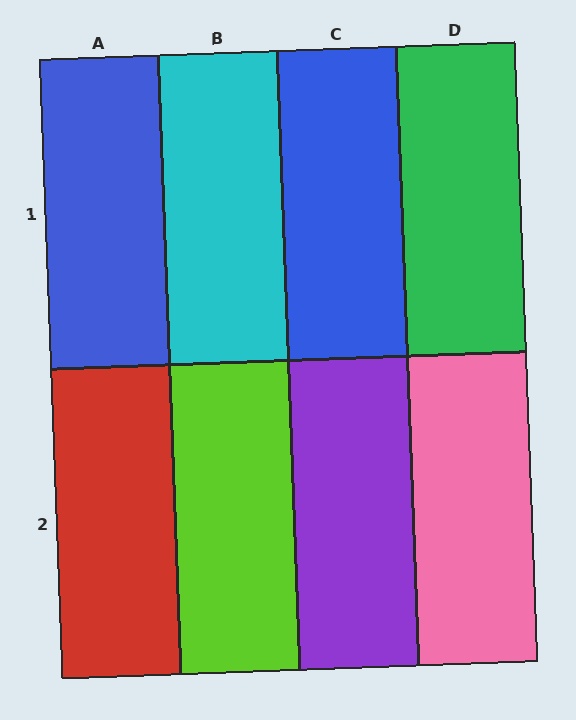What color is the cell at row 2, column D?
Pink.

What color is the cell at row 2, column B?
Lime.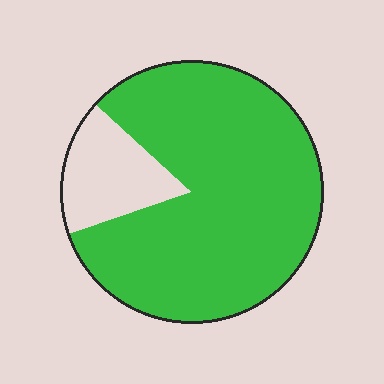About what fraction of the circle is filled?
About five sixths (5/6).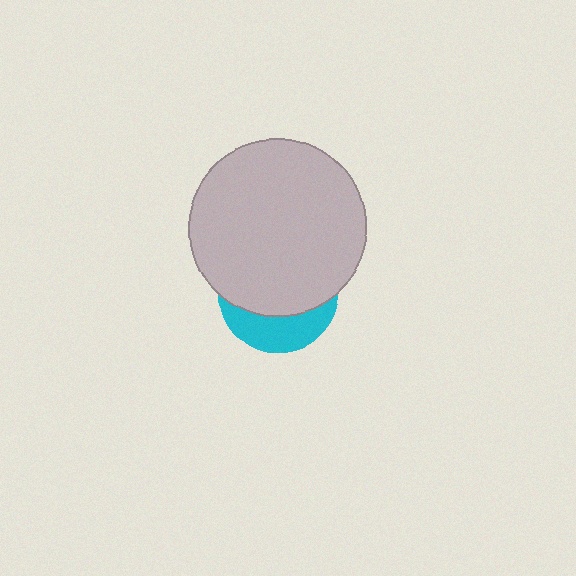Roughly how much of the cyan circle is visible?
A small part of it is visible (roughly 32%).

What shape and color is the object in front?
The object in front is a light gray circle.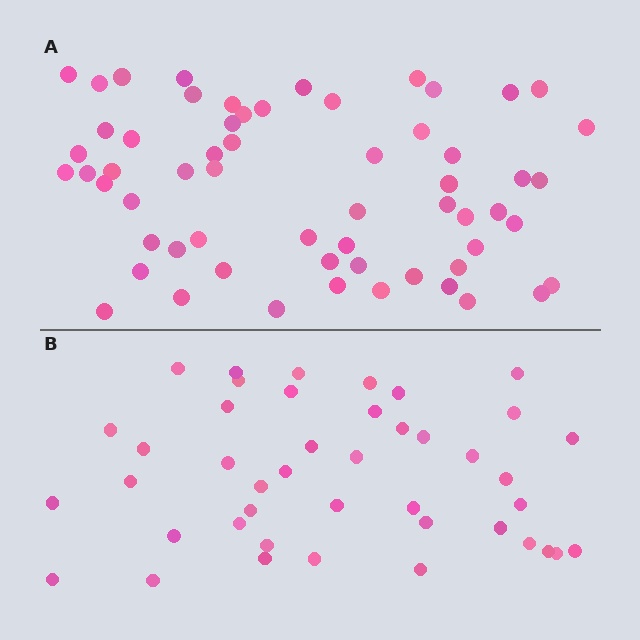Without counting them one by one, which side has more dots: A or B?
Region A (the top region) has more dots.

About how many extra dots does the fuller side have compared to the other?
Region A has approximately 15 more dots than region B.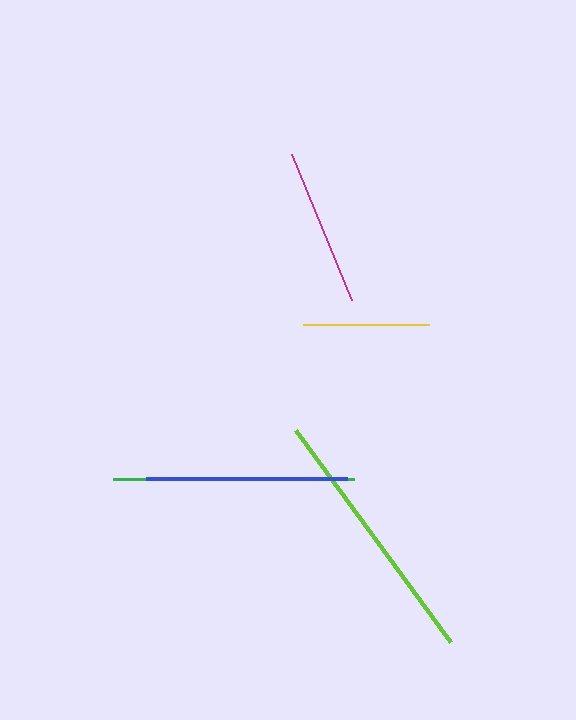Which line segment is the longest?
The lime line is the longest at approximately 262 pixels.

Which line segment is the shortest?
The yellow line is the shortest at approximately 126 pixels.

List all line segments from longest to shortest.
From longest to shortest: lime, green, blue, magenta, yellow.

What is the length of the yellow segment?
The yellow segment is approximately 126 pixels long.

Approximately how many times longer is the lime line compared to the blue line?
The lime line is approximately 1.3 times the length of the blue line.